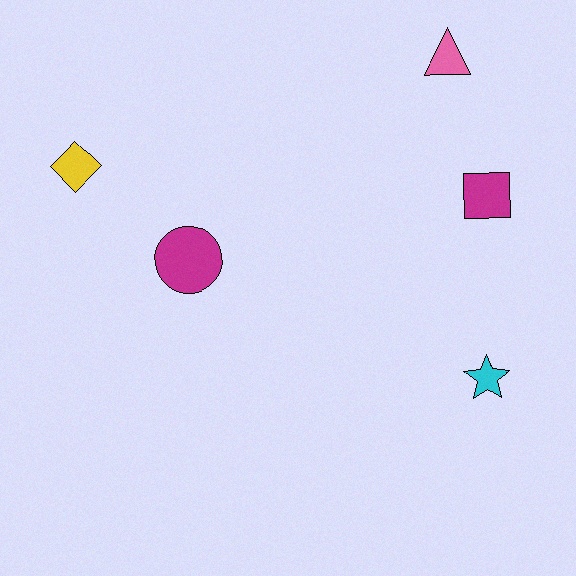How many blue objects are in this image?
There are no blue objects.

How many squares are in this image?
There is 1 square.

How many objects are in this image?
There are 5 objects.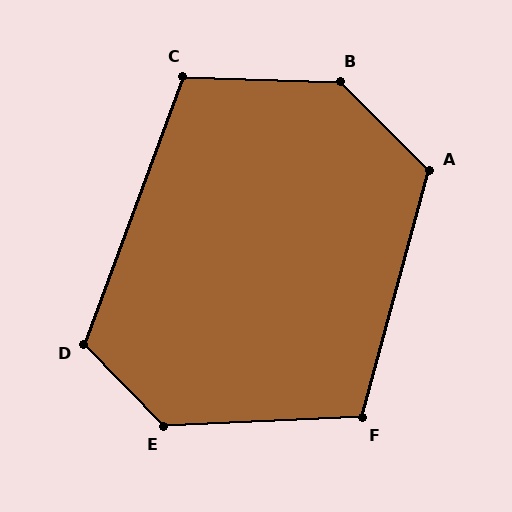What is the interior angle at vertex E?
Approximately 132 degrees (obtuse).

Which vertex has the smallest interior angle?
F, at approximately 108 degrees.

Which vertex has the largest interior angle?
B, at approximately 137 degrees.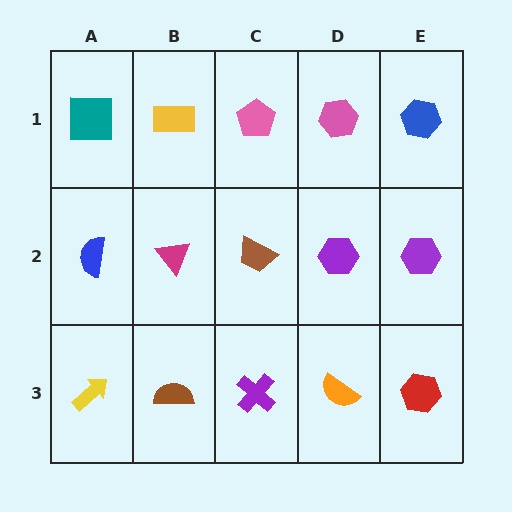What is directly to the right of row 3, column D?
A red hexagon.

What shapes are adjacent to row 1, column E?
A purple hexagon (row 2, column E), a pink hexagon (row 1, column D).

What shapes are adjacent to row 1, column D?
A purple hexagon (row 2, column D), a pink pentagon (row 1, column C), a blue hexagon (row 1, column E).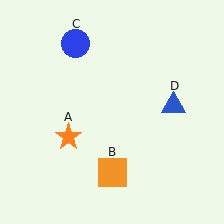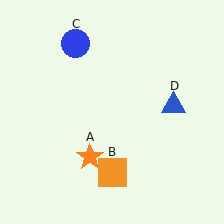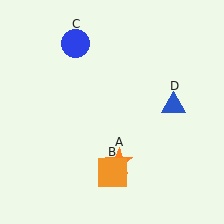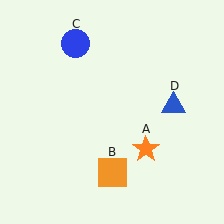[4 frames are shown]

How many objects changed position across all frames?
1 object changed position: orange star (object A).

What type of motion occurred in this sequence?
The orange star (object A) rotated counterclockwise around the center of the scene.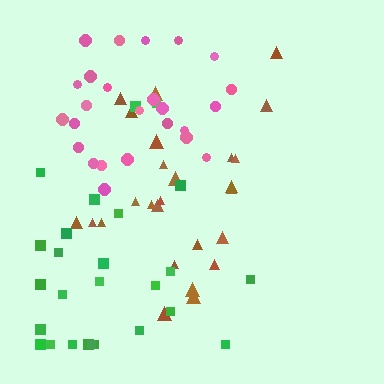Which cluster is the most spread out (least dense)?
Green.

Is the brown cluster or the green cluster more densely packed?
Brown.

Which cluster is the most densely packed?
Pink.